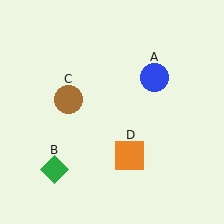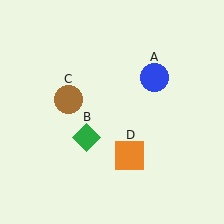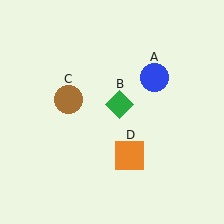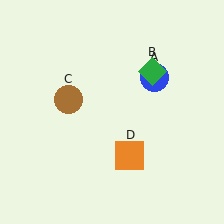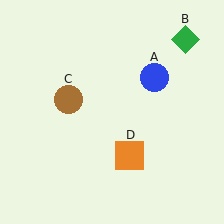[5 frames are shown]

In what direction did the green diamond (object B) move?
The green diamond (object B) moved up and to the right.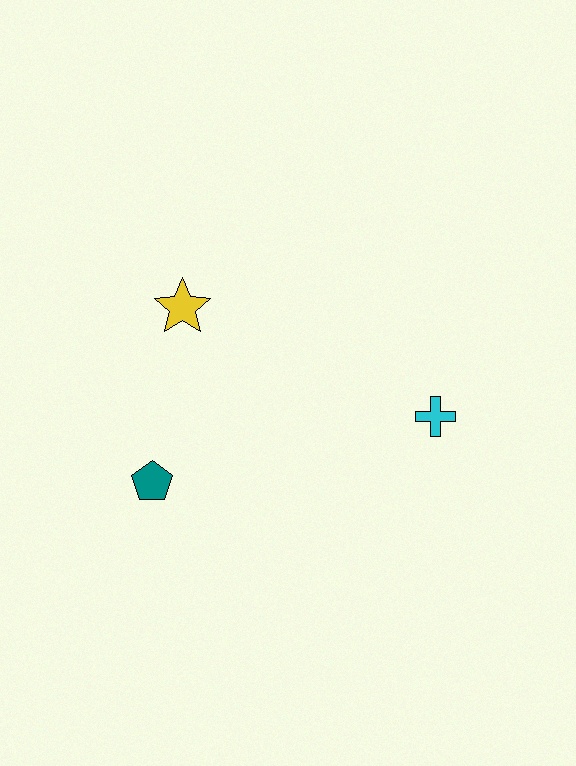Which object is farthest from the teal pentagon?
The cyan cross is farthest from the teal pentagon.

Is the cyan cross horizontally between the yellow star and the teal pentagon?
No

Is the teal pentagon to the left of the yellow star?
Yes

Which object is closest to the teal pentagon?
The yellow star is closest to the teal pentagon.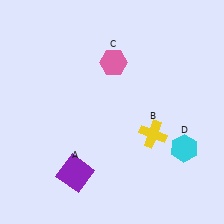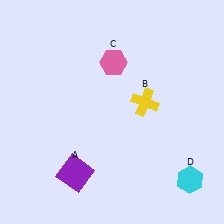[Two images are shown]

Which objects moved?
The objects that moved are: the yellow cross (B), the cyan hexagon (D).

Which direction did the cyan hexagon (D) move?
The cyan hexagon (D) moved down.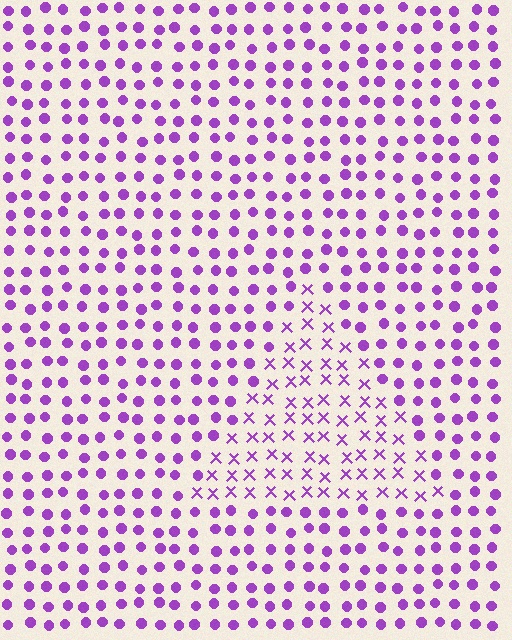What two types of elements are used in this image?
The image uses X marks inside the triangle region and circles outside it.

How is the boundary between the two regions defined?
The boundary is defined by a change in element shape: X marks inside vs. circles outside. All elements share the same color and spacing.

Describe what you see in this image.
The image is filled with small purple elements arranged in a uniform grid. A triangle-shaped region contains X marks, while the surrounding area contains circles. The boundary is defined purely by the change in element shape.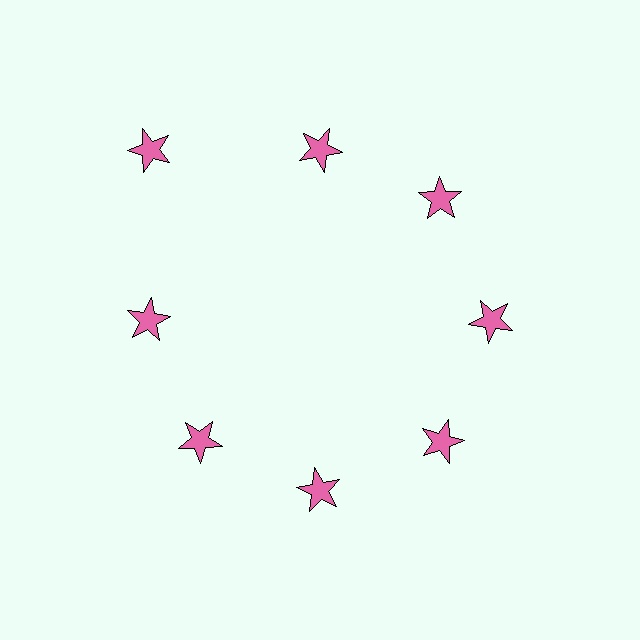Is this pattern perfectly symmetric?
No. The 8 pink stars are arranged in a ring, but one element near the 10 o'clock position is pushed outward from the center, breaking the 8-fold rotational symmetry.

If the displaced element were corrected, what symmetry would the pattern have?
It would have 8-fold rotational symmetry — the pattern would map onto itself every 45 degrees.